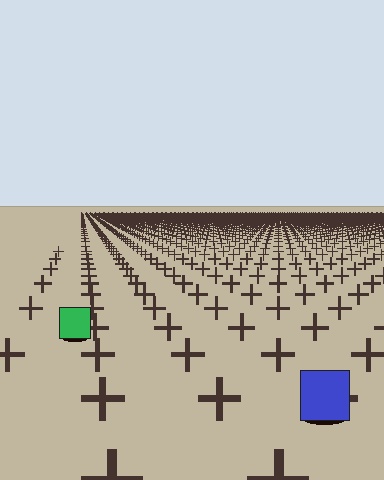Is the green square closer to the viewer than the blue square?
No. The blue square is closer — you can tell from the texture gradient: the ground texture is coarser near it.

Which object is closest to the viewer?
The blue square is closest. The texture marks near it are larger and more spread out.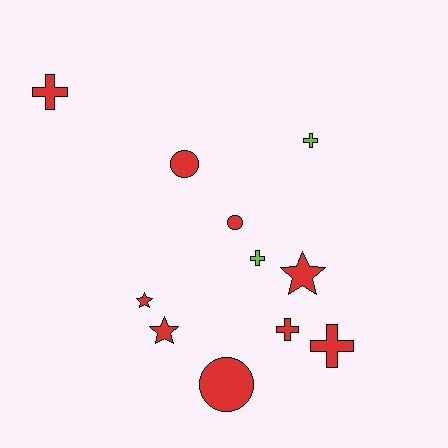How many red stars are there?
There are 3 red stars.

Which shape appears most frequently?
Cross, with 5 objects.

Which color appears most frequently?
Red, with 9 objects.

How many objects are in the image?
There are 11 objects.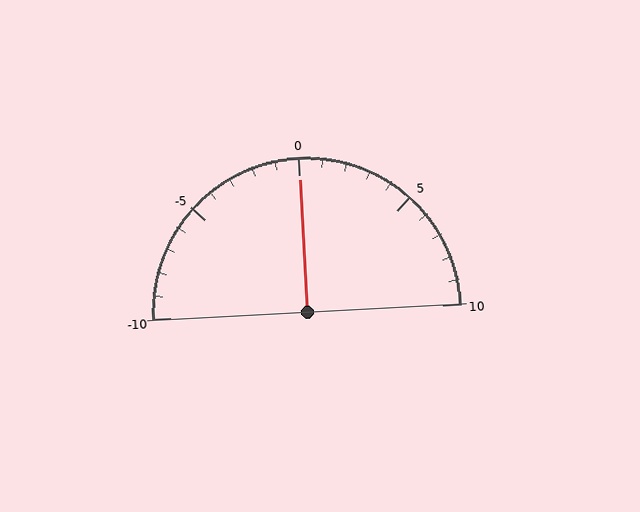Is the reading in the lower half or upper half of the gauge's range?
The reading is in the upper half of the range (-10 to 10).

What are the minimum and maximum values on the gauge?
The gauge ranges from -10 to 10.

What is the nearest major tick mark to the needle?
The nearest major tick mark is 0.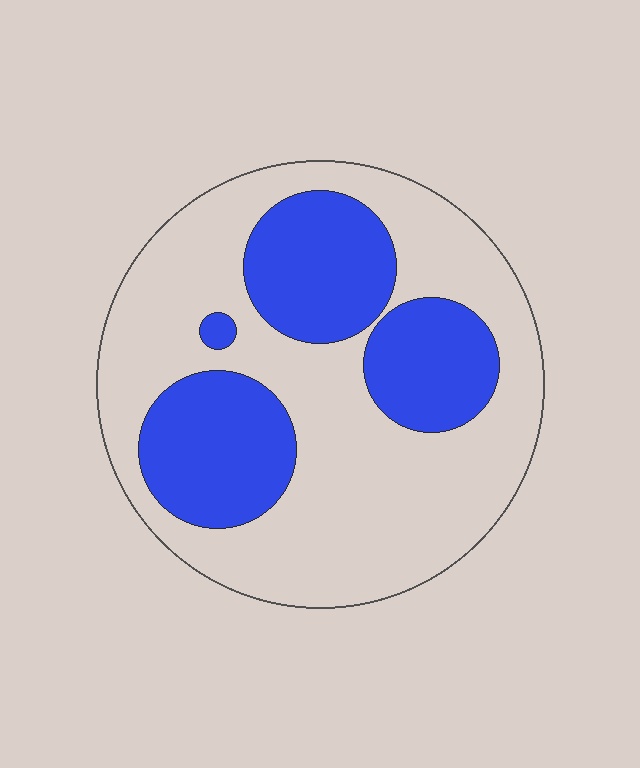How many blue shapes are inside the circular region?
4.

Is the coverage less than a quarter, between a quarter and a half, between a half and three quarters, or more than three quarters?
Between a quarter and a half.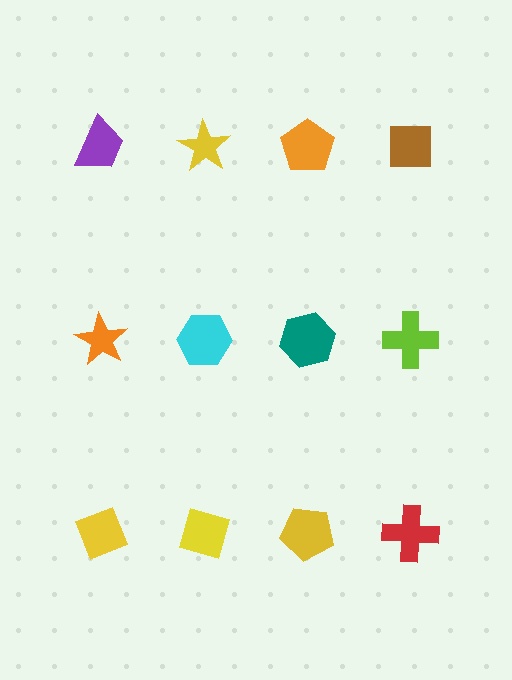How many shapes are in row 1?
4 shapes.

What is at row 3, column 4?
A red cross.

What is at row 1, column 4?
A brown square.